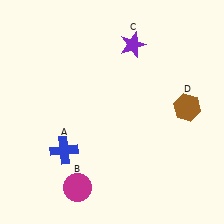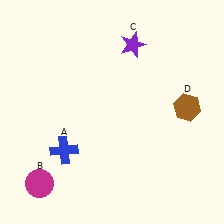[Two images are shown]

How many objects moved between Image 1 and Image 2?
1 object moved between the two images.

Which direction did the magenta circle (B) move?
The magenta circle (B) moved left.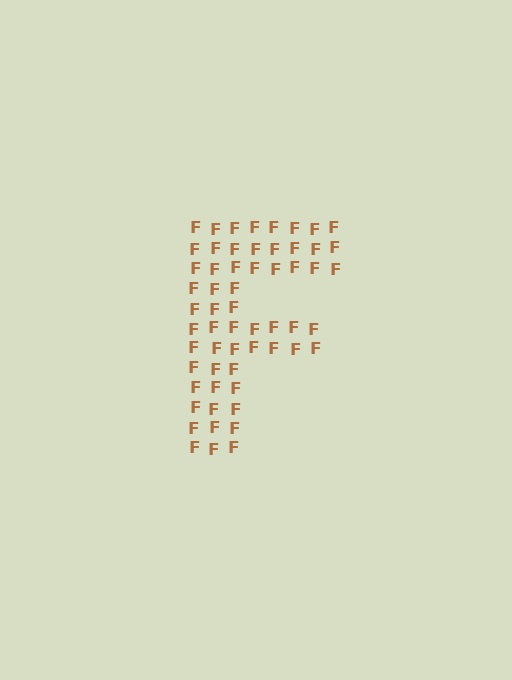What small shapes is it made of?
It is made of small letter F's.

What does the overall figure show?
The overall figure shows the letter F.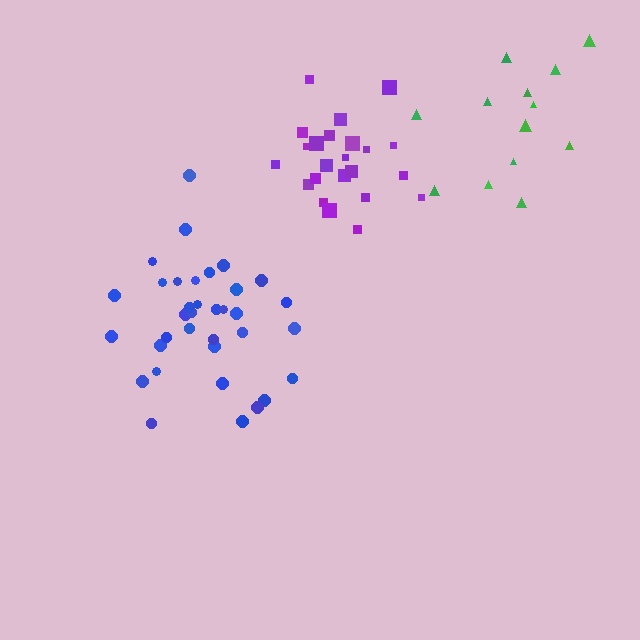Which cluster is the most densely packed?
Purple.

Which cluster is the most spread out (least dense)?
Green.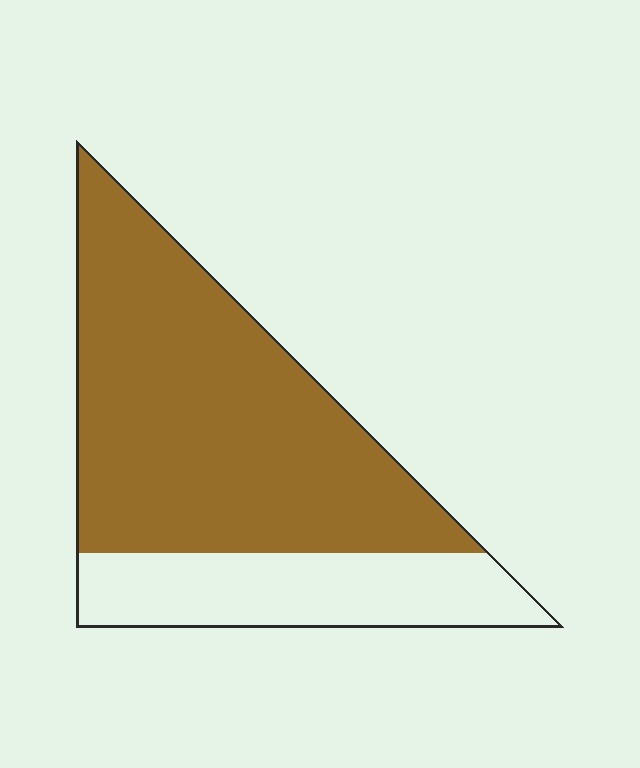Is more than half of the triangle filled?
Yes.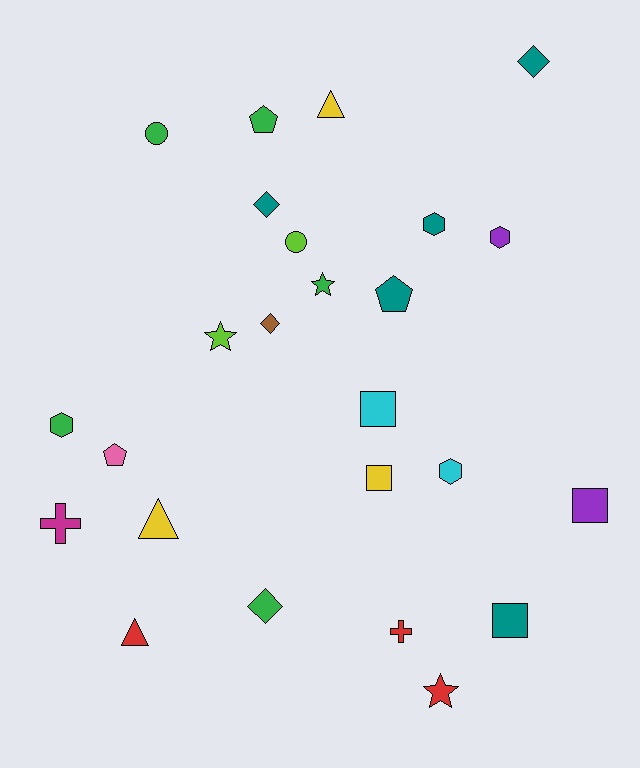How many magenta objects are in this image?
There is 1 magenta object.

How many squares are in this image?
There are 4 squares.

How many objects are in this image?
There are 25 objects.